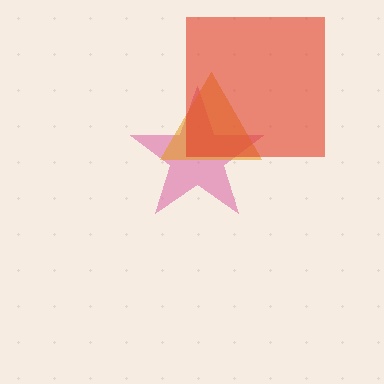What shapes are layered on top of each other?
The layered shapes are: a pink star, an orange triangle, a red square.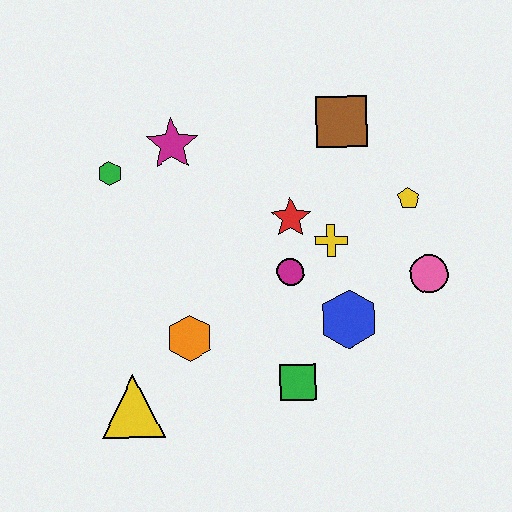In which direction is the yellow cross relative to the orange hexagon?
The yellow cross is to the right of the orange hexagon.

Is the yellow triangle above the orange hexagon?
No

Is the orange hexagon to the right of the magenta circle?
No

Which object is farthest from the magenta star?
The pink circle is farthest from the magenta star.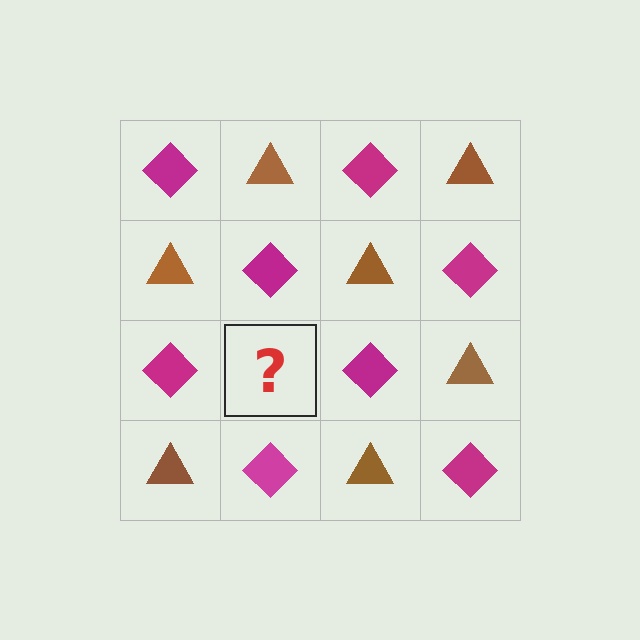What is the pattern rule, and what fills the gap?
The rule is that it alternates magenta diamond and brown triangle in a checkerboard pattern. The gap should be filled with a brown triangle.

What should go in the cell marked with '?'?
The missing cell should contain a brown triangle.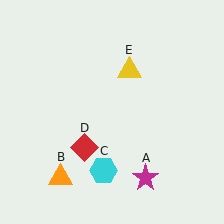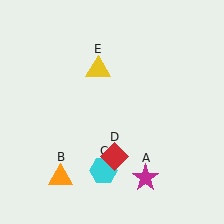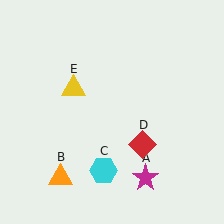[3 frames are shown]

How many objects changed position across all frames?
2 objects changed position: red diamond (object D), yellow triangle (object E).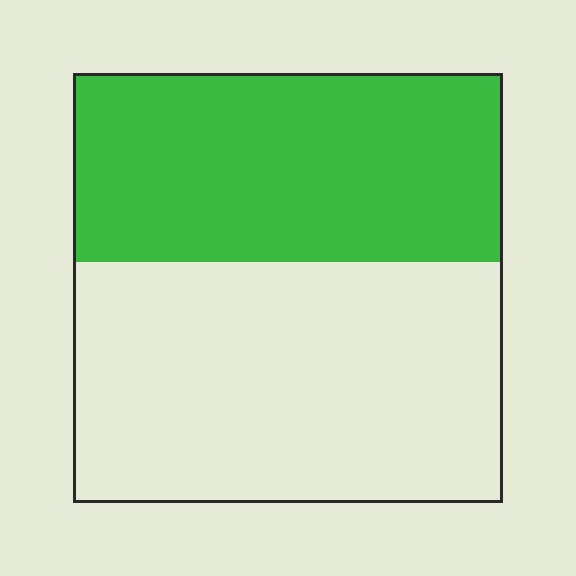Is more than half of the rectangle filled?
No.